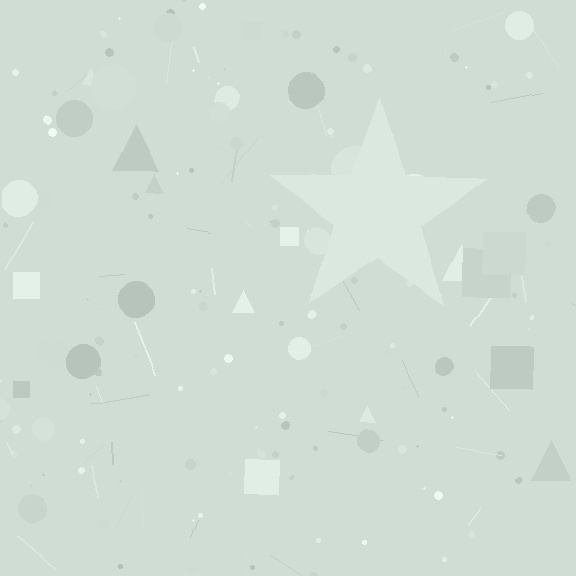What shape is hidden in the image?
A star is hidden in the image.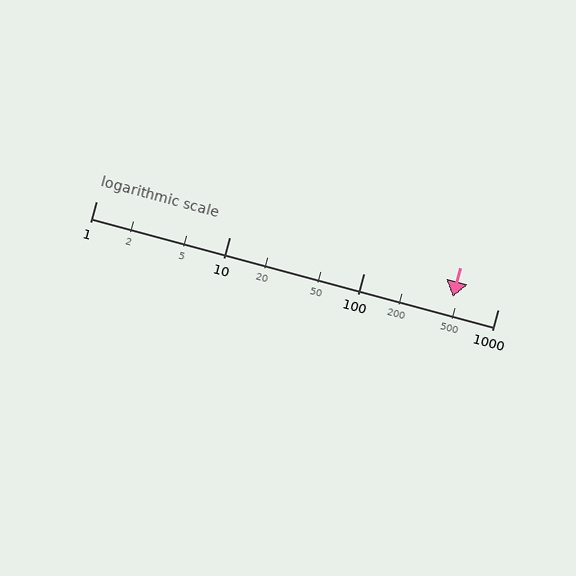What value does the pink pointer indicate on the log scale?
The pointer indicates approximately 460.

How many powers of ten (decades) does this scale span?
The scale spans 3 decades, from 1 to 1000.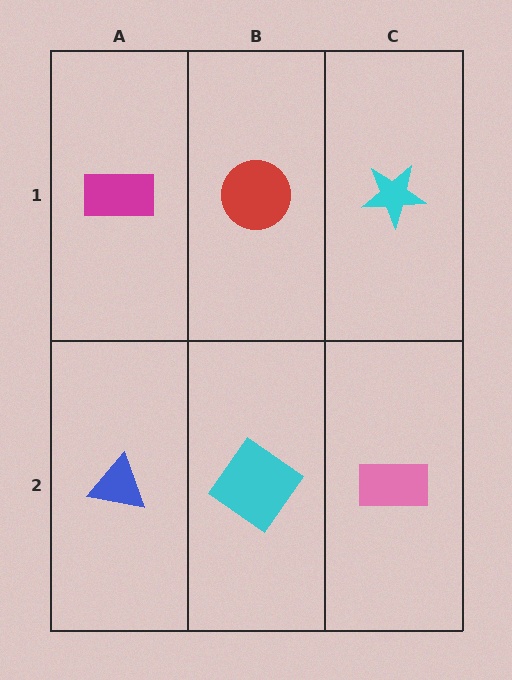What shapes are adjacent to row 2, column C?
A cyan star (row 1, column C), a cyan diamond (row 2, column B).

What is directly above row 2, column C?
A cyan star.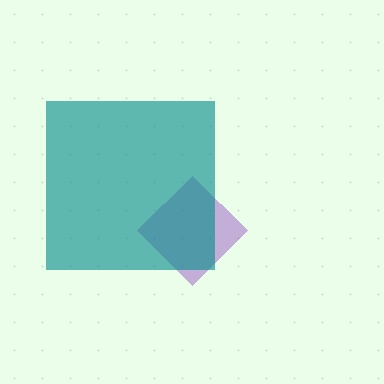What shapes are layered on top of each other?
The layered shapes are: a purple diamond, a teal square.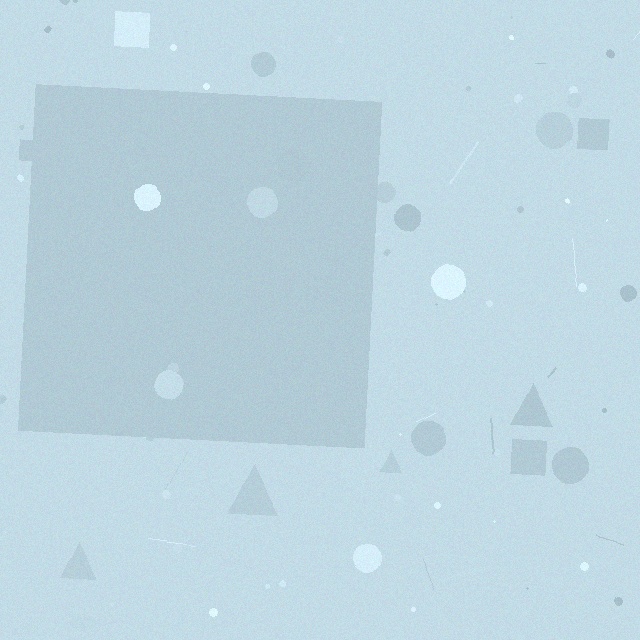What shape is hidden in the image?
A square is hidden in the image.